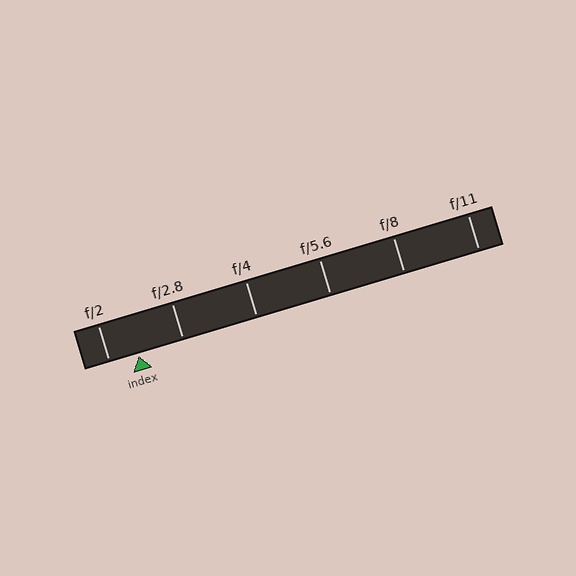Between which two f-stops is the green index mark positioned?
The index mark is between f/2 and f/2.8.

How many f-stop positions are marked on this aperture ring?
There are 6 f-stop positions marked.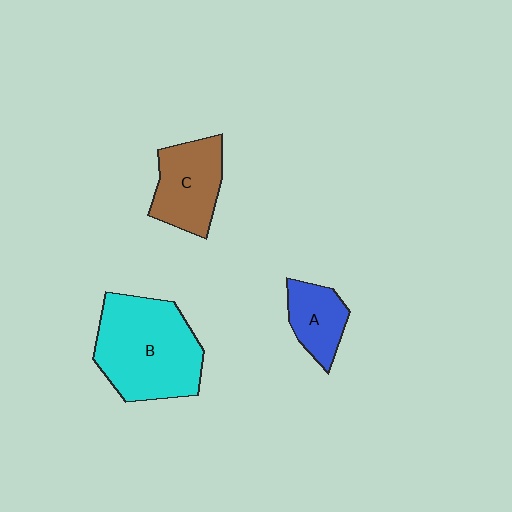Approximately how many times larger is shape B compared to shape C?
Approximately 1.7 times.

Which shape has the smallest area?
Shape A (blue).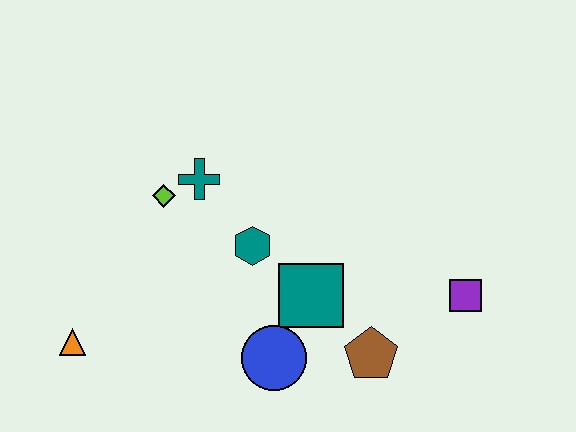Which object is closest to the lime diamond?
The teal cross is closest to the lime diamond.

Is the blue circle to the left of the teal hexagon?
No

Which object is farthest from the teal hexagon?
The purple square is farthest from the teal hexagon.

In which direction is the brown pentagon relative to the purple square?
The brown pentagon is to the left of the purple square.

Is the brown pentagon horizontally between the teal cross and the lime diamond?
No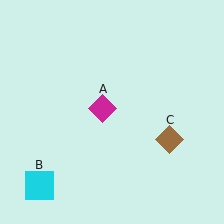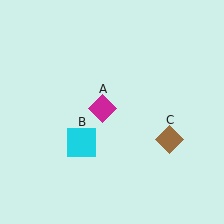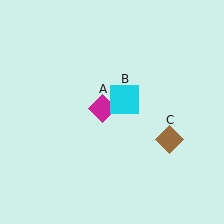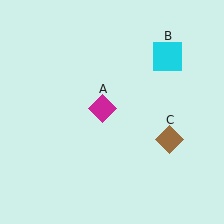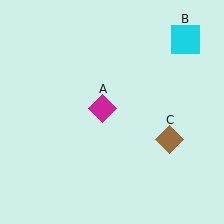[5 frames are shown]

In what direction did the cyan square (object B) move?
The cyan square (object B) moved up and to the right.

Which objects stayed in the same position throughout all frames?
Magenta diamond (object A) and brown diamond (object C) remained stationary.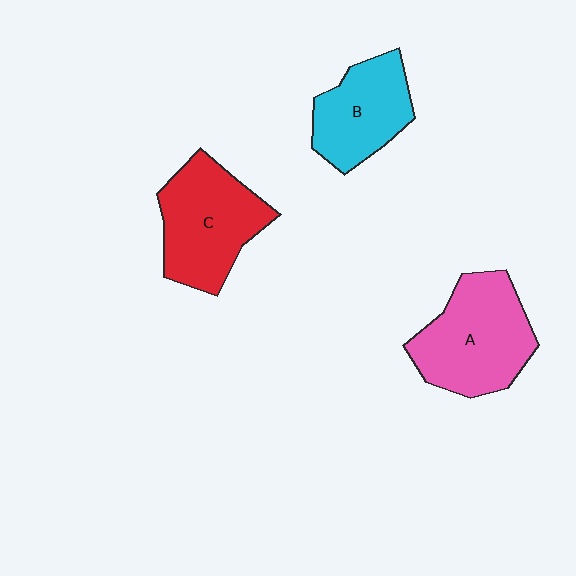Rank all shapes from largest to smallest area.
From largest to smallest: A (pink), C (red), B (cyan).